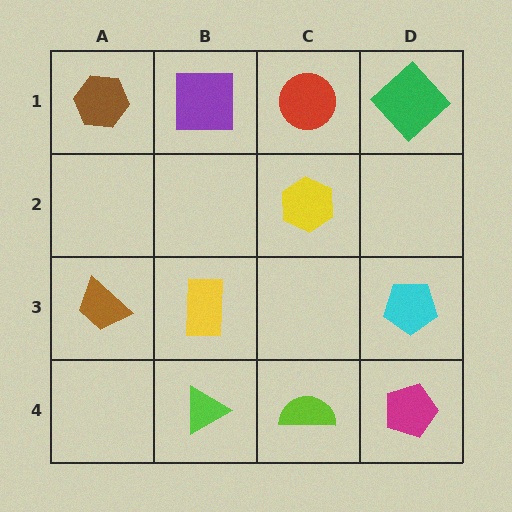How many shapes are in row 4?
3 shapes.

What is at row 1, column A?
A brown hexagon.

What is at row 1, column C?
A red circle.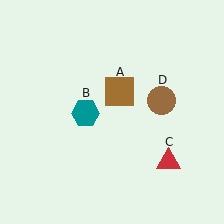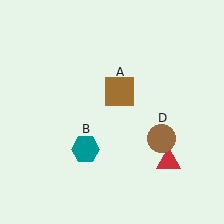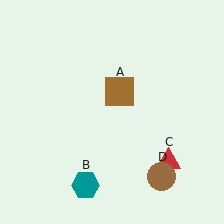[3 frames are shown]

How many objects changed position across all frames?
2 objects changed position: teal hexagon (object B), brown circle (object D).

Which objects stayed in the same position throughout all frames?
Brown square (object A) and red triangle (object C) remained stationary.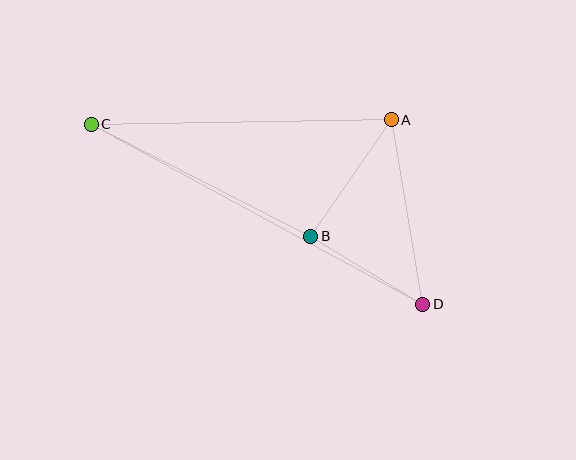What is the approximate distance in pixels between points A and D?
The distance between A and D is approximately 187 pixels.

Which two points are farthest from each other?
Points C and D are farthest from each other.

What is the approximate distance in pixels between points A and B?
The distance between A and B is approximately 142 pixels.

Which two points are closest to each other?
Points B and D are closest to each other.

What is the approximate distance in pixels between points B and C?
The distance between B and C is approximately 246 pixels.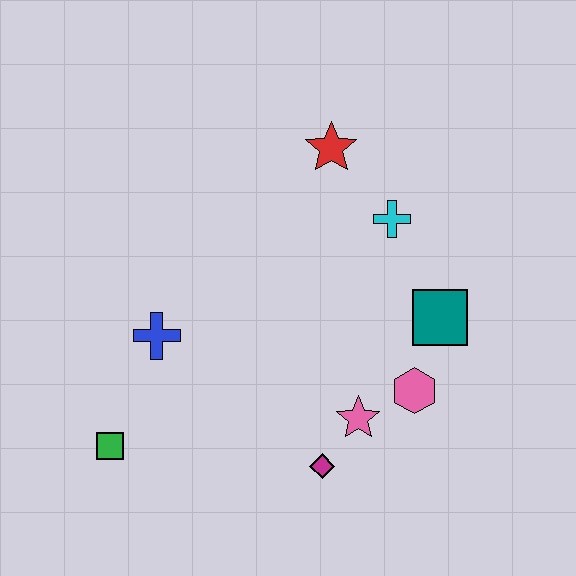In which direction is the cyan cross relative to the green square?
The cyan cross is to the right of the green square.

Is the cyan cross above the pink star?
Yes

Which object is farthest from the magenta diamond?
The red star is farthest from the magenta diamond.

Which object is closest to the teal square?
The pink hexagon is closest to the teal square.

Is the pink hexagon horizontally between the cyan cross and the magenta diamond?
No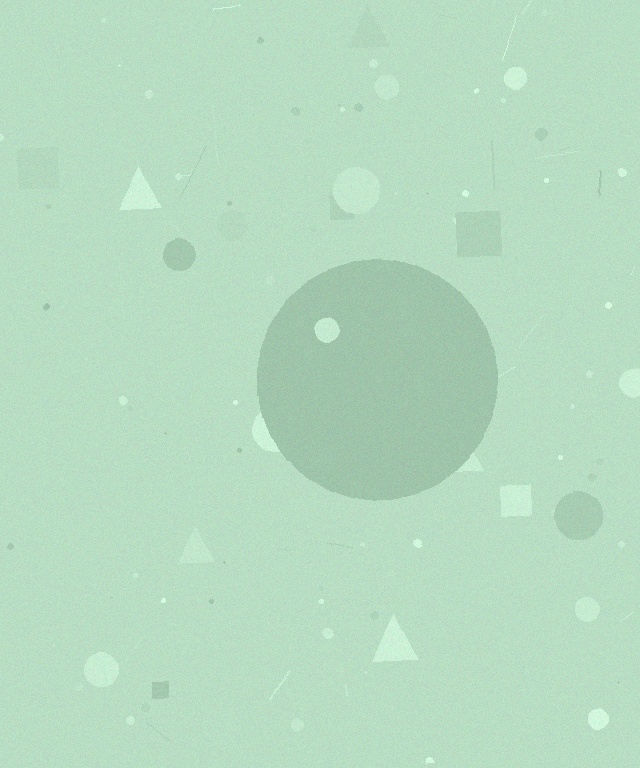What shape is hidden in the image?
A circle is hidden in the image.